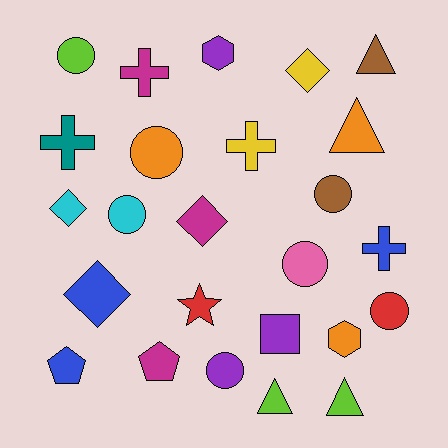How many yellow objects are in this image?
There are 2 yellow objects.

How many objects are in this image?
There are 25 objects.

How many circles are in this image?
There are 7 circles.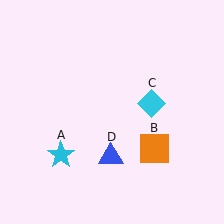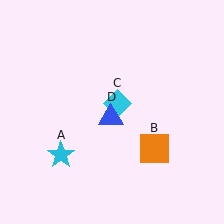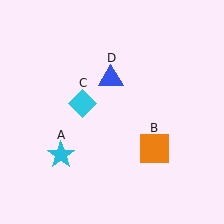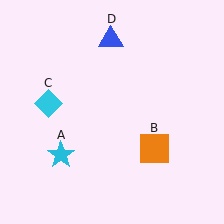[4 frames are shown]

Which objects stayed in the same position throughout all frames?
Cyan star (object A) and orange square (object B) remained stationary.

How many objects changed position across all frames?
2 objects changed position: cyan diamond (object C), blue triangle (object D).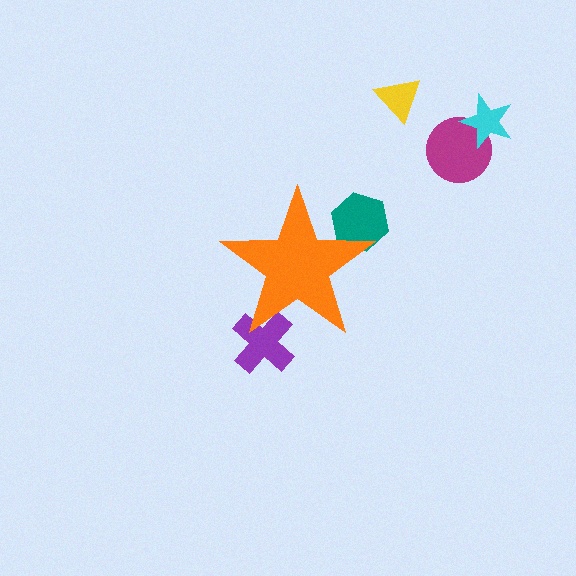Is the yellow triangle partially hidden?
No, the yellow triangle is fully visible.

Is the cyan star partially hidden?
No, the cyan star is fully visible.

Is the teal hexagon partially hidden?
Yes, the teal hexagon is partially hidden behind the orange star.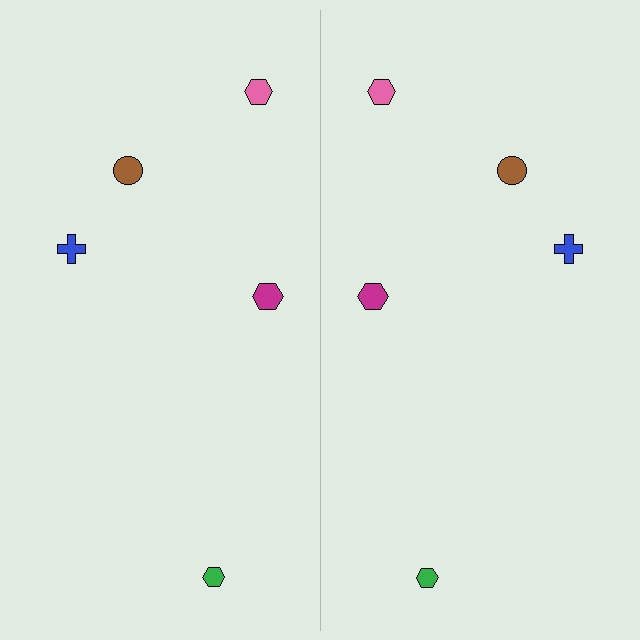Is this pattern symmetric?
Yes, this pattern has bilateral (reflection) symmetry.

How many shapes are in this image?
There are 10 shapes in this image.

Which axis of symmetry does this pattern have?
The pattern has a vertical axis of symmetry running through the center of the image.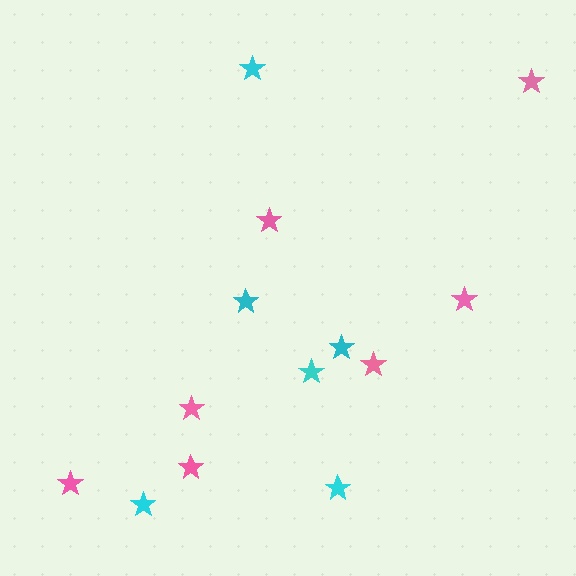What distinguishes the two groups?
There are 2 groups: one group of pink stars (7) and one group of cyan stars (6).